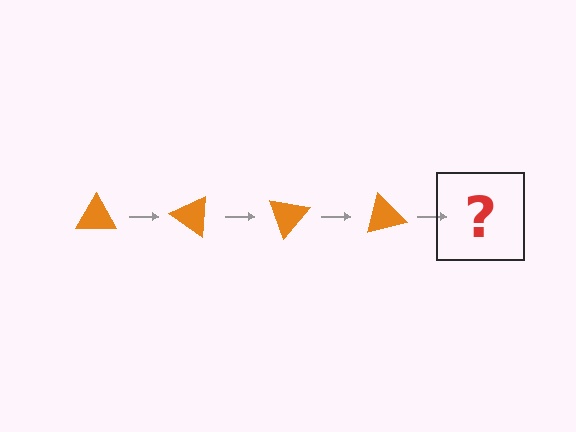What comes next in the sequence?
The next element should be an orange triangle rotated 140 degrees.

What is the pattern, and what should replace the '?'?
The pattern is that the triangle rotates 35 degrees each step. The '?' should be an orange triangle rotated 140 degrees.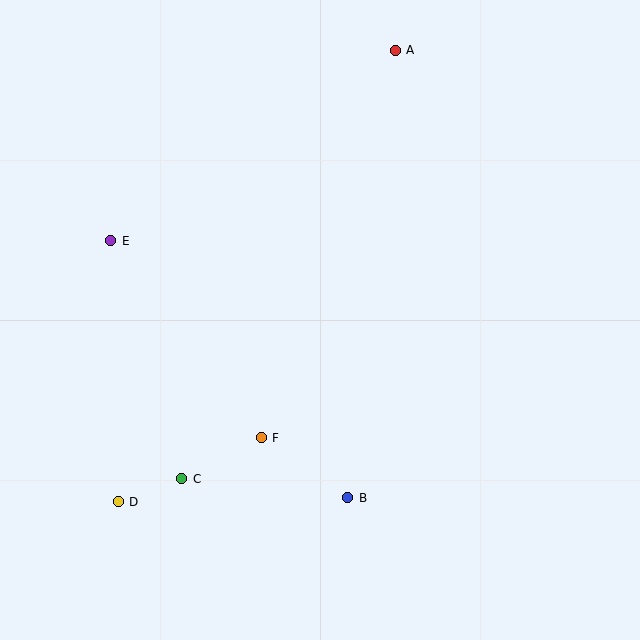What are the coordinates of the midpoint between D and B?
The midpoint between D and B is at (233, 500).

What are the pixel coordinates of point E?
Point E is at (111, 241).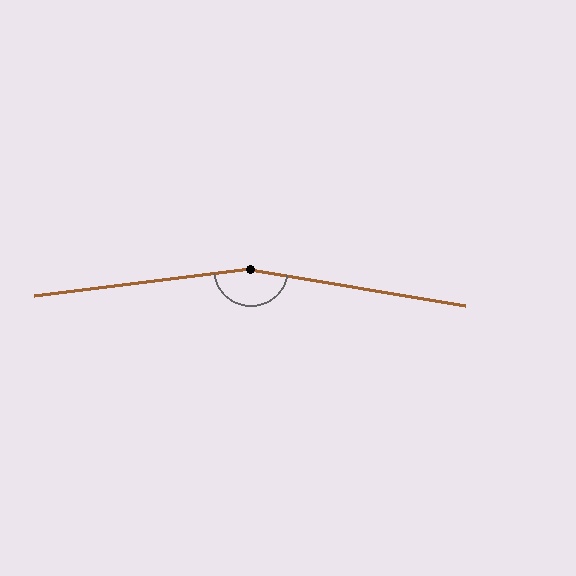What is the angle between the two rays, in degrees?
Approximately 163 degrees.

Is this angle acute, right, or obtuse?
It is obtuse.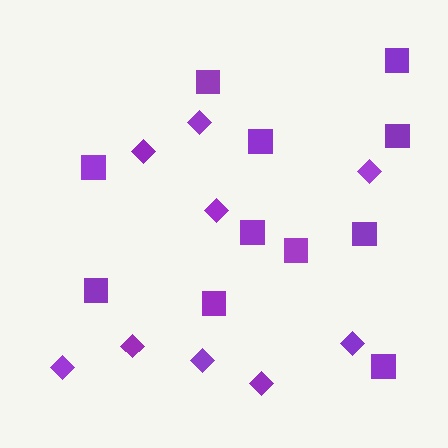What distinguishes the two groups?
There are 2 groups: one group of squares (11) and one group of diamonds (9).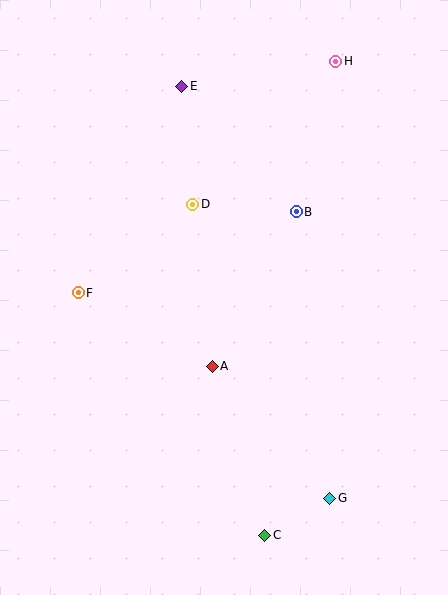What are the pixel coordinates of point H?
Point H is at (336, 61).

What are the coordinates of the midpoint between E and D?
The midpoint between E and D is at (187, 145).